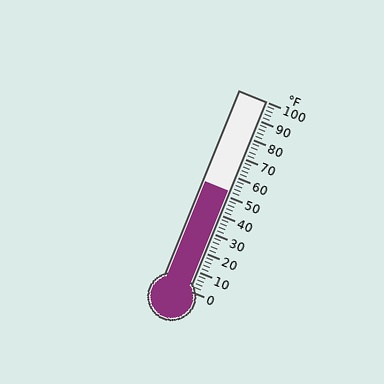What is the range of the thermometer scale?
The thermometer scale ranges from 0°F to 100°F.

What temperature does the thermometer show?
The thermometer shows approximately 52°F.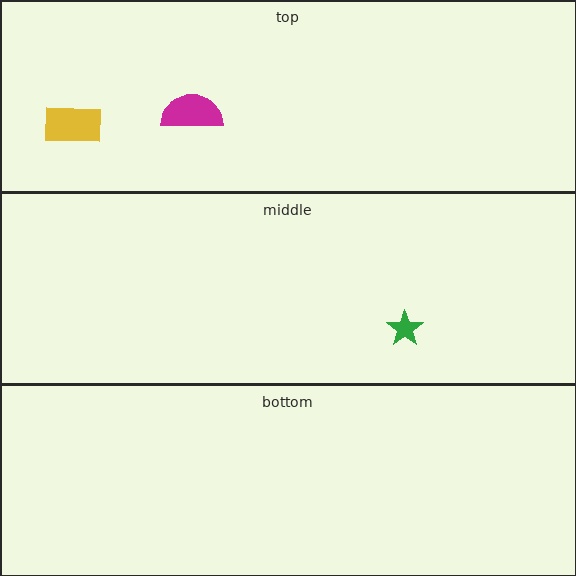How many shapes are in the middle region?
1.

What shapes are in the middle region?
The green star.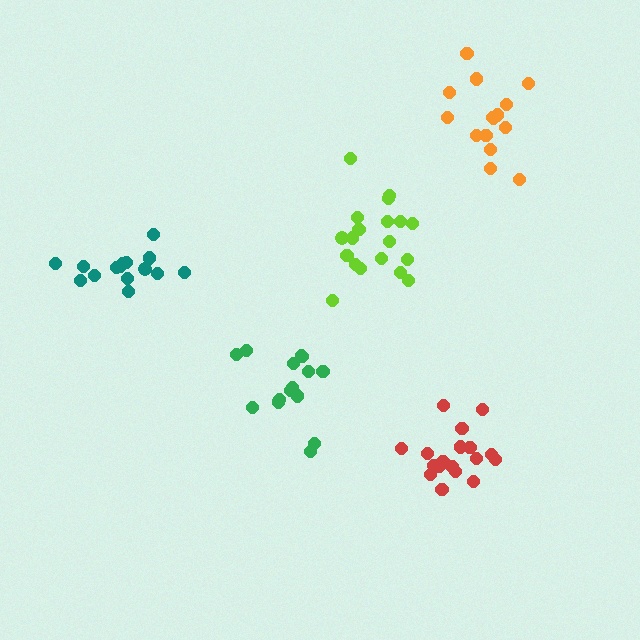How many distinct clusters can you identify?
There are 5 distinct clusters.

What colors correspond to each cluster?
The clusters are colored: red, green, orange, teal, lime.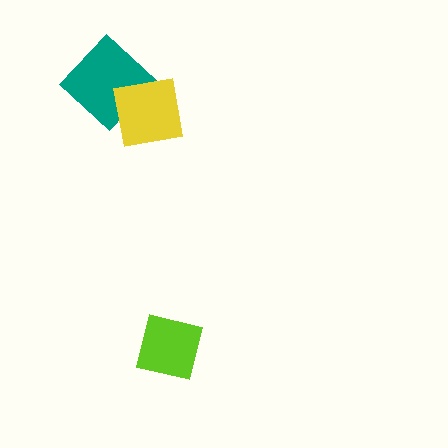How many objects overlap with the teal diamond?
1 object overlaps with the teal diamond.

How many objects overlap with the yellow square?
1 object overlaps with the yellow square.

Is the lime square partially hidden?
No, no other shape covers it.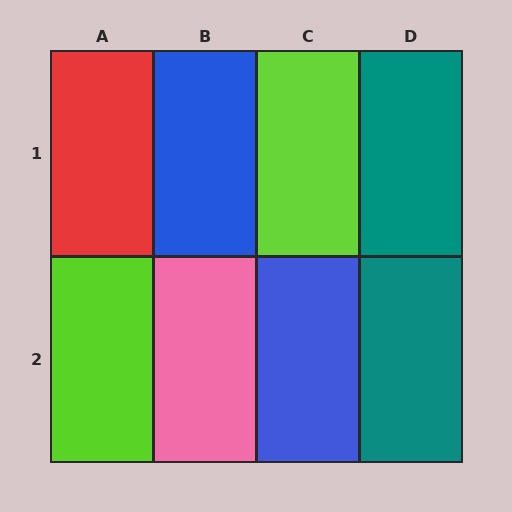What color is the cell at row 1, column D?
Teal.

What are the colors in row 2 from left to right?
Lime, pink, blue, teal.